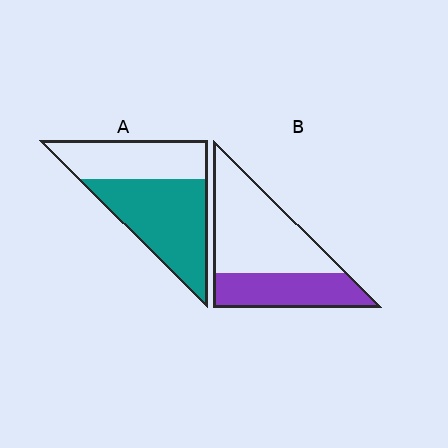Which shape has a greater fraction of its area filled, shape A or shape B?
Shape A.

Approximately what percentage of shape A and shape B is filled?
A is approximately 60% and B is approximately 35%.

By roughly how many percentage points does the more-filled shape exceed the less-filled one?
By roughly 20 percentage points (A over B).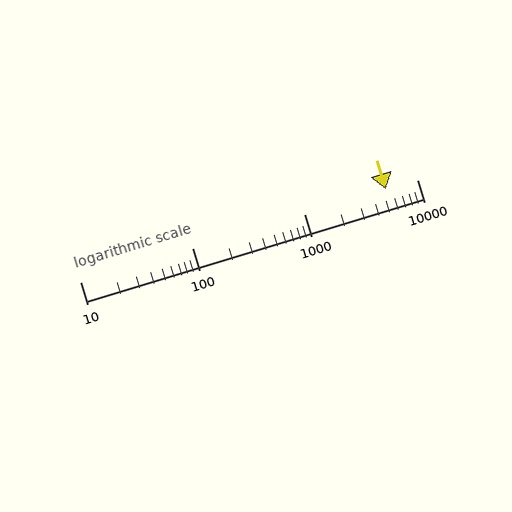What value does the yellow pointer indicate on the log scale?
The pointer indicates approximately 5300.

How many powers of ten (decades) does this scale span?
The scale spans 3 decades, from 10 to 10000.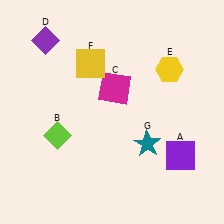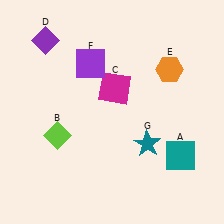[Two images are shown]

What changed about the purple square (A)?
In Image 1, A is purple. In Image 2, it changed to teal.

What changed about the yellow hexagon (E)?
In Image 1, E is yellow. In Image 2, it changed to orange.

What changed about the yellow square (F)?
In Image 1, F is yellow. In Image 2, it changed to purple.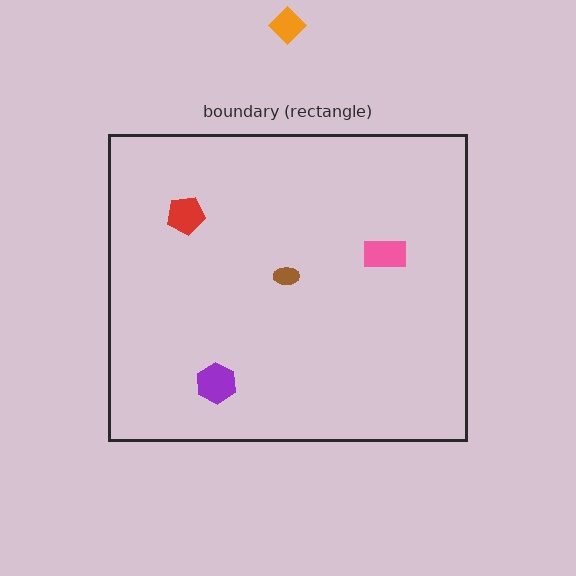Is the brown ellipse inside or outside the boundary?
Inside.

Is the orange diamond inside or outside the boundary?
Outside.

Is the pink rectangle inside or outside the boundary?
Inside.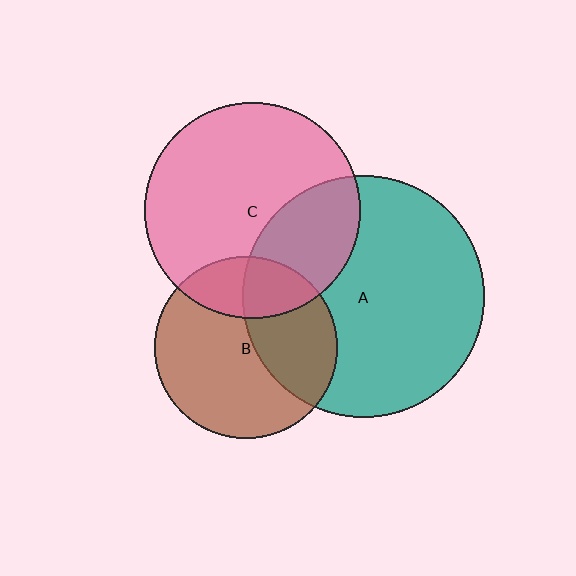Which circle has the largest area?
Circle A (teal).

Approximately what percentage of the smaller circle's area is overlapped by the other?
Approximately 40%.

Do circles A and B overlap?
Yes.